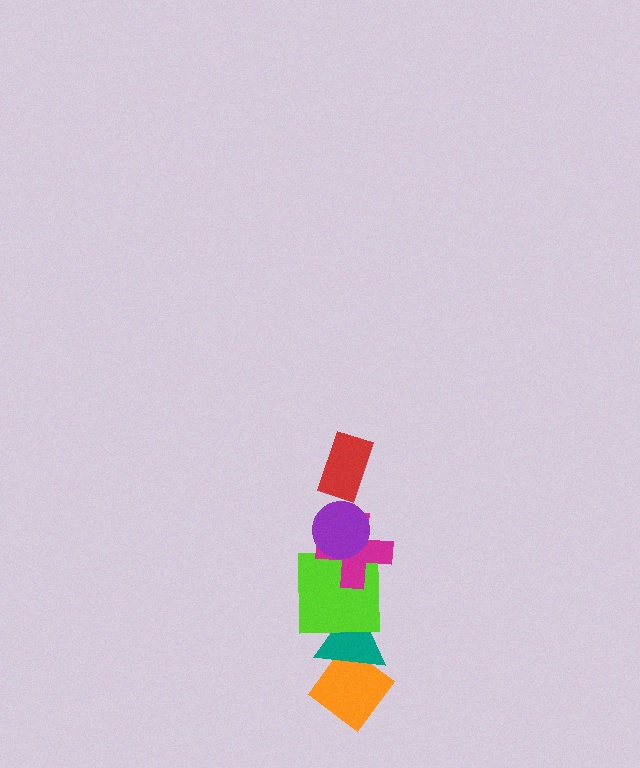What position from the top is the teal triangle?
The teal triangle is 5th from the top.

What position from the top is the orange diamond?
The orange diamond is 6th from the top.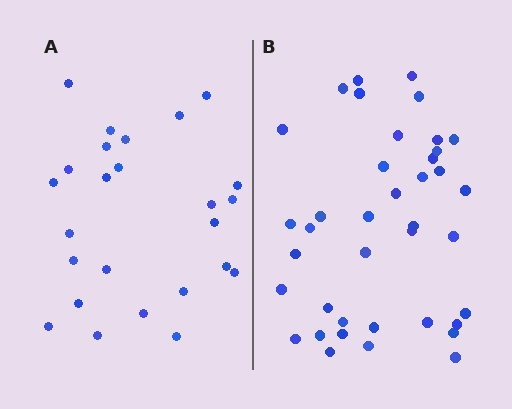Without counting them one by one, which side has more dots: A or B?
Region B (the right region) has more dots.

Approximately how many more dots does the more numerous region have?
Region B has approximately 15 more dots than region A.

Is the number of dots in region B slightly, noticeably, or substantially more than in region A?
Region B has substantially more. The ratio is roughly 1.6 to 1.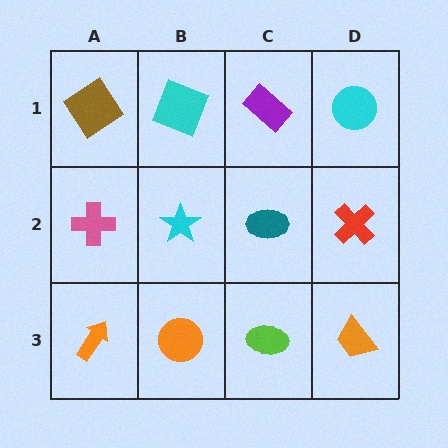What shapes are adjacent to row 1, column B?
A cyan star (row 2, column B), a brown diamond (row 1, column A), a purple rectangle (row 1, column C).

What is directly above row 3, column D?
A red cross.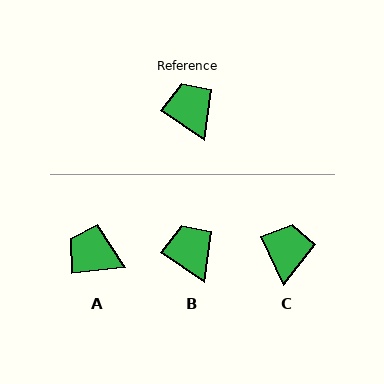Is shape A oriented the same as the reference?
No, it is off by about 41 degrees.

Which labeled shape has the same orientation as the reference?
B.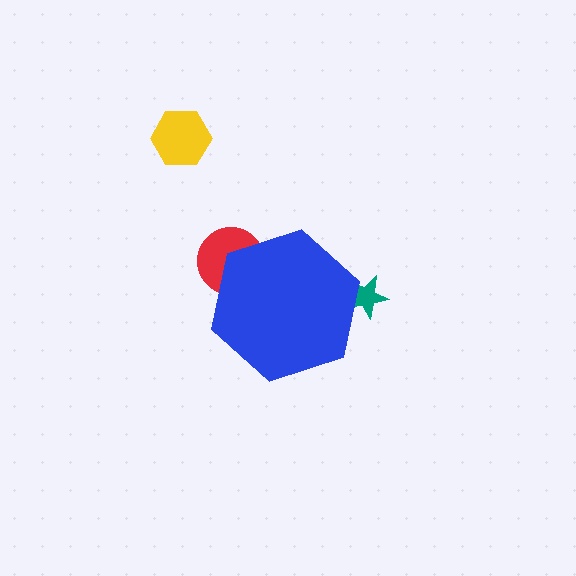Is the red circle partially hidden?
Yes, the red circle is partially hidden behind the blue hexagon.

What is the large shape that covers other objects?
A blue hexagon.